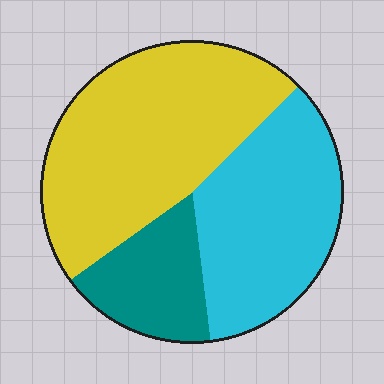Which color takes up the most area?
Yellow, at roughly 50%.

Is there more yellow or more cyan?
Yellow.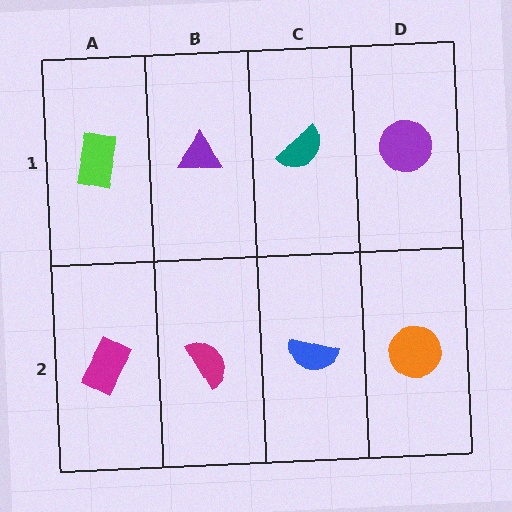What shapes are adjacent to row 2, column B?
A purple triangle (row 1, column B), a magenta rectangle (row 2, column A), a blue semicircle (row 2, column C).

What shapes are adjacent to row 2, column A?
A lime rectangle (row 1, column A), a magenta semicircle (row 2, column B).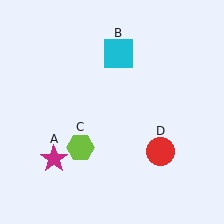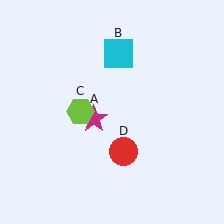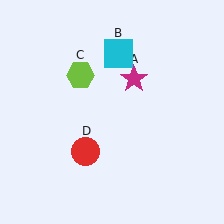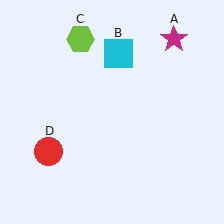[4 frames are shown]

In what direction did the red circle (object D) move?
The red circle (object D) moved left.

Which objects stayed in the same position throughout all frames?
Cyan square (object B) remained stationary.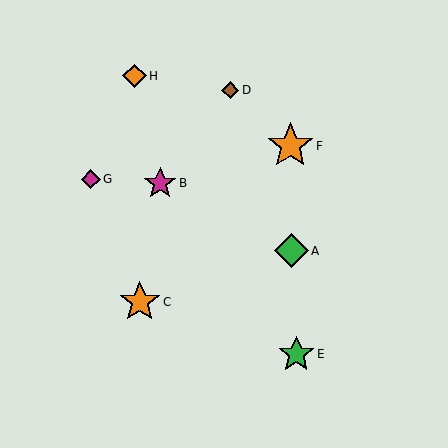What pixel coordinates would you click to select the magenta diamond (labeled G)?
Click at (91, 179) to select the magenta diamond G.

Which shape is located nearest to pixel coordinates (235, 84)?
The brown diamond (labeled D) at (230, 90) is nearest to that location.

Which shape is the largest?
The orange star (labeled F) is the largest.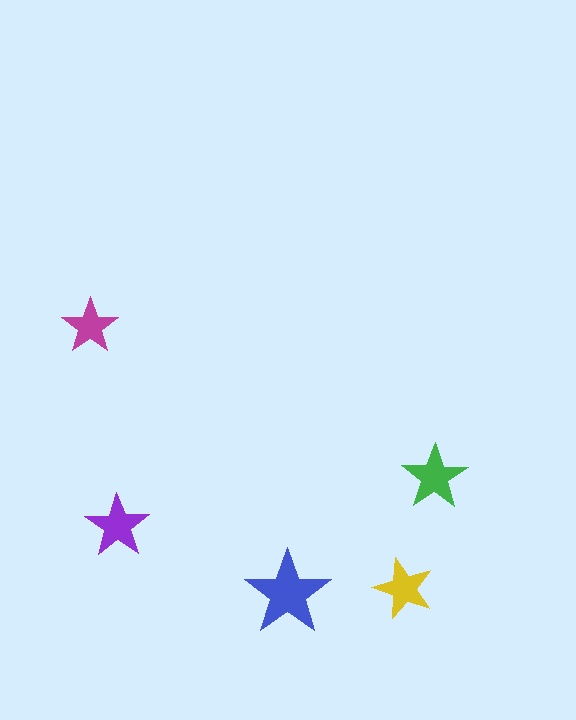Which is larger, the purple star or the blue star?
The blue one.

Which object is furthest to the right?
The green star is rightmost.